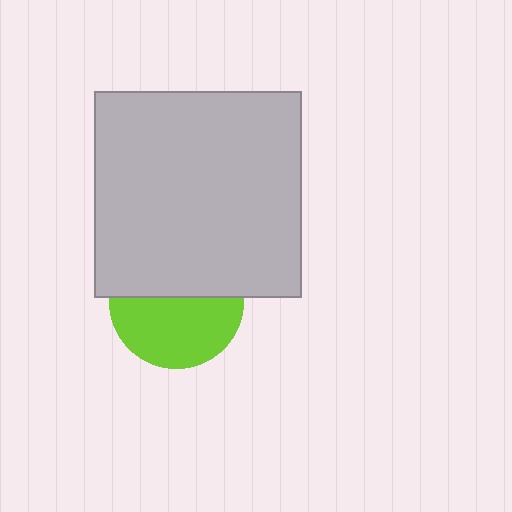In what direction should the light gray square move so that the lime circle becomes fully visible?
The light gray square should move up. That is the shortest direction to clear the overlap and leave the lime circle fully visible.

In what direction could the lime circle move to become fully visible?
The lime circle could move down. That would shift it out from behind the light gray square entirely.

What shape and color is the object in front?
The object in front is a light gray square.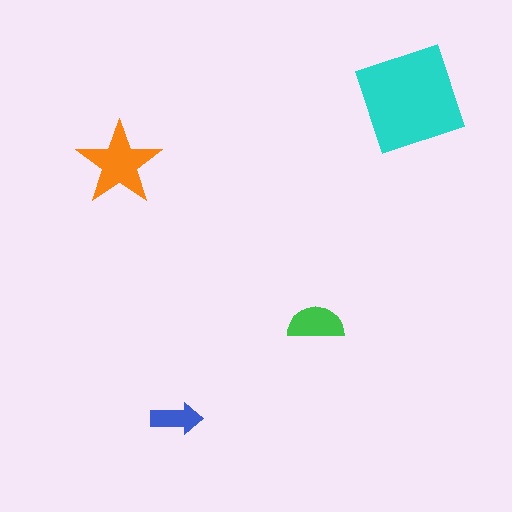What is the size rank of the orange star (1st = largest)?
2nd.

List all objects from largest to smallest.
The cyan diamond, the orange star, the green semicircle, the blue arrow.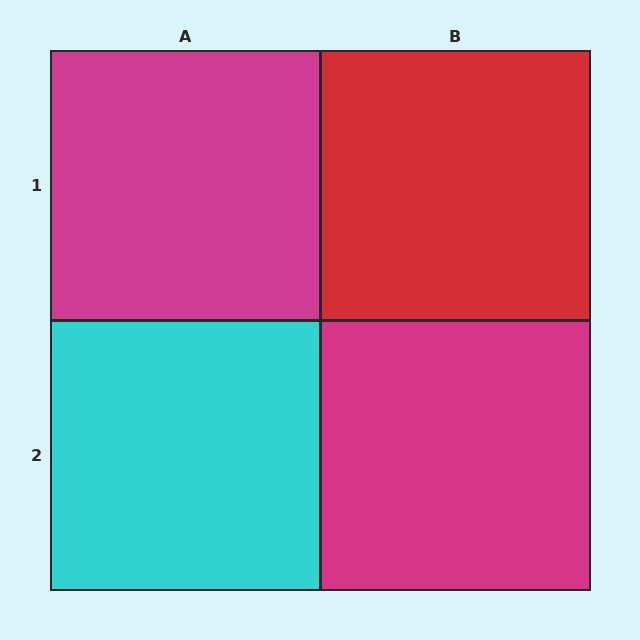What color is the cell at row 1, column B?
Red.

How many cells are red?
1 cell is red.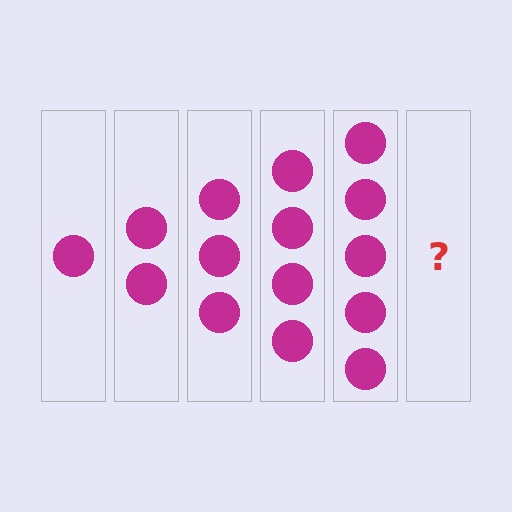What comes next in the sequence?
The next element should be 6 circles.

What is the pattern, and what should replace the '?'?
The pattern is that each step adds one more circle. The '?' should be 6 circles.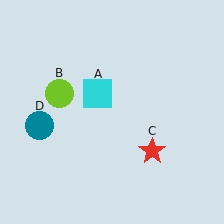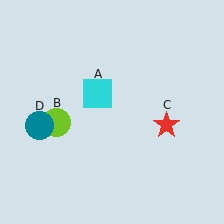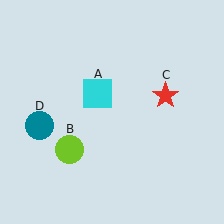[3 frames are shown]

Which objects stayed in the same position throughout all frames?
Cyan square (object A) and teal circle (object D) remained stationary.